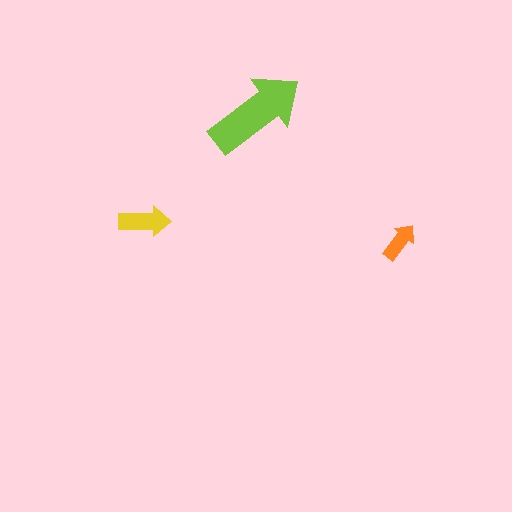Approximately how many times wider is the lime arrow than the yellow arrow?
About 2 times wider.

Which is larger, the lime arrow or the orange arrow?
The lime one.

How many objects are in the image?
There are 3 objects in the image.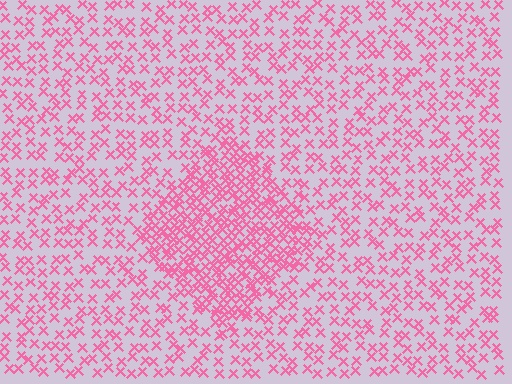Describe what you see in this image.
The image contains small pink elements arranged at two different densities. A diamond-shaped region is visible where the elements are more densely packed than the surrounding area.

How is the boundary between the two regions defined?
The boundary is defined by a change in element density (approximately 2.2x ratio). All elements are the same color, size, and shape.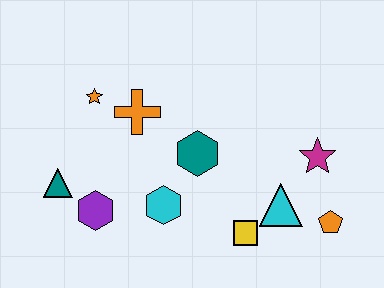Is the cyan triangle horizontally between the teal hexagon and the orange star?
No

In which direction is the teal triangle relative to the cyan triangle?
The teal triangle is to the left of the cyan triangle.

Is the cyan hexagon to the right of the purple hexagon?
Yes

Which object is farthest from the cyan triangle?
The teal triangle is farthest from the cyan triangle.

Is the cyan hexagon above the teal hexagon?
No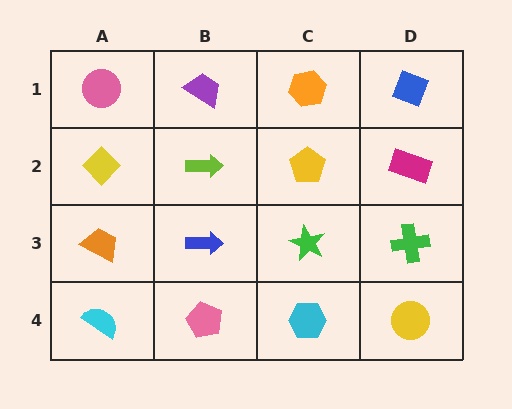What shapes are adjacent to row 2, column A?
A pink circle (row 1, column A), an orange trapezoid (row 3, column A), a lime arrow (row 2, column B).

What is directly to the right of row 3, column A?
A blue arrow.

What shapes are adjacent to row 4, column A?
An orange trapezoid (row 3, column A), a pink pentagon (row 4, column B).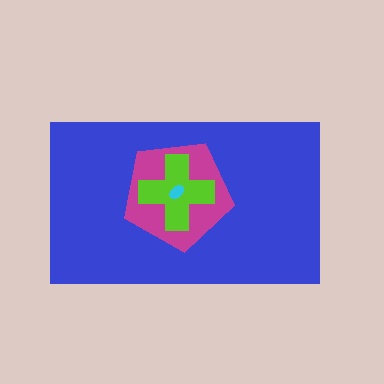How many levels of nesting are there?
4.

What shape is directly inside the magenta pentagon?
The lime cross.